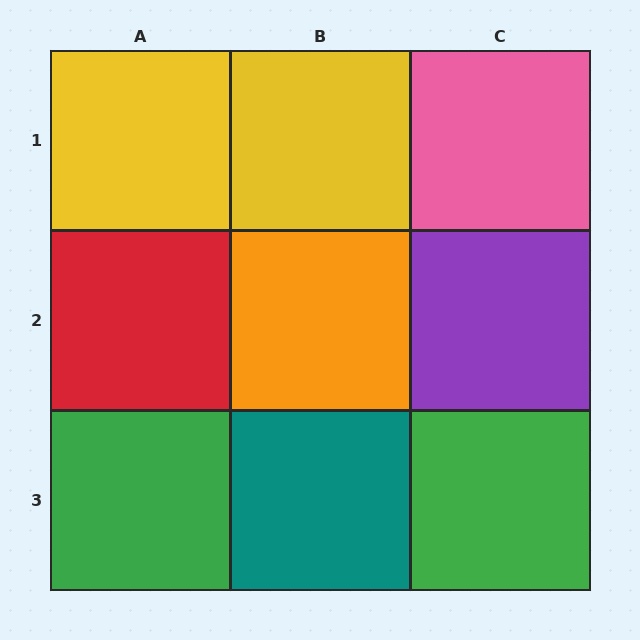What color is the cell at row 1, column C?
Pink.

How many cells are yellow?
2 cells are yellow.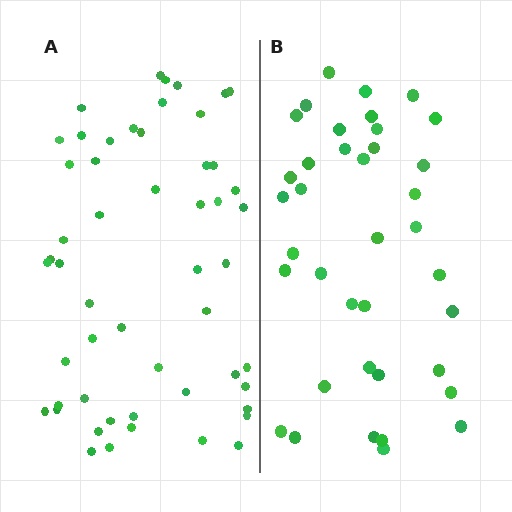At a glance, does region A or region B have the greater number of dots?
Region A (the left region) has more dots.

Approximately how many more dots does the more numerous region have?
Region A has approximately 15 more dots than region B.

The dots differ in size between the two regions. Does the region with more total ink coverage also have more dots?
No. Region B has more total ink coverage because its dots are larger, but region A actually contains more individual dots. Total area can be misleading — the number of items is what matters here.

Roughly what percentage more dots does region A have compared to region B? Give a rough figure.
About 40% more.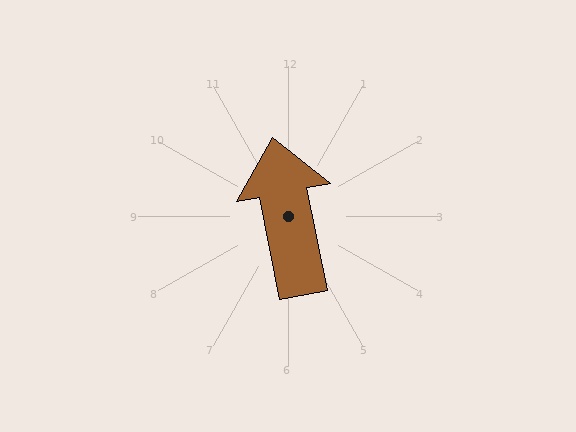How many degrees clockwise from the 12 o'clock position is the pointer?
Approximately 349 degrees.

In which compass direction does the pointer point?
North.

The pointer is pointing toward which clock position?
Roughly 12 o'clock.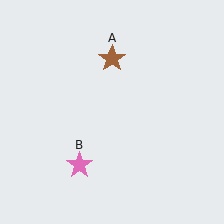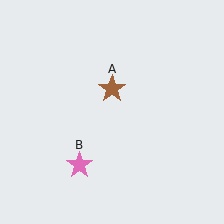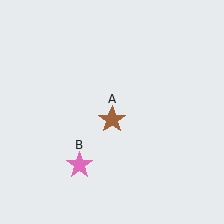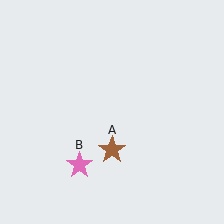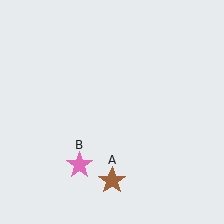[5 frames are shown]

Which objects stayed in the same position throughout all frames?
Pink star (object B) remained stationary.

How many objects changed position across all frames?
1 object changed position: brown star (object A).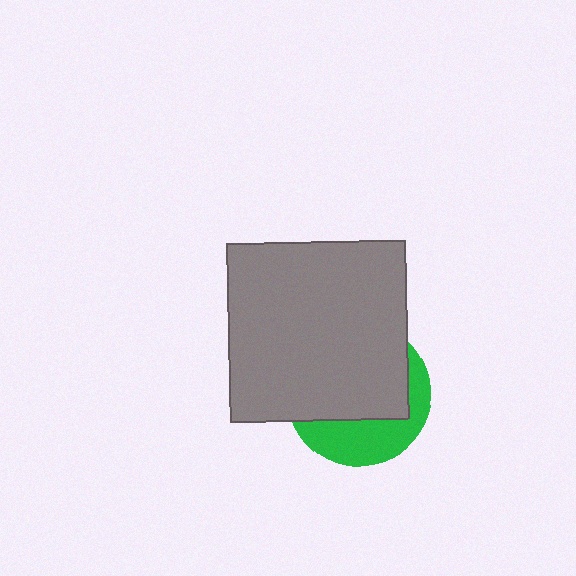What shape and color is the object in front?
The object in front is a gray square.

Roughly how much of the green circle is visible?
A small part of it is visible (roughly 36%).